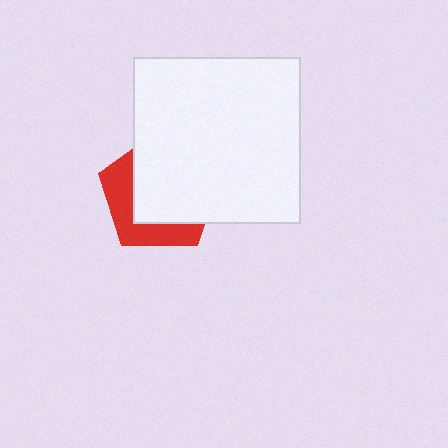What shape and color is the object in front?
The object in front is a white square.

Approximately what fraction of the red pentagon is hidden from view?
Roughly 63% of the red pentagon is hidden behind the white square.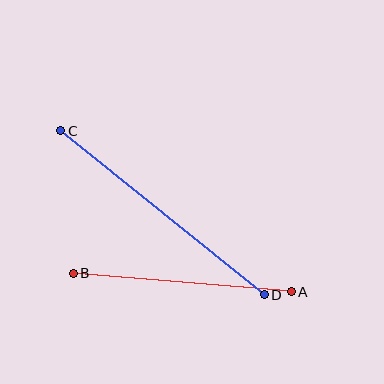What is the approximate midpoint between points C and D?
The midpoint is at approximately (163, 213) pixels.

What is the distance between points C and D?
The distance is approximately 262 pixels.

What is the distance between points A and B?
The distance is approximately 219 pixels.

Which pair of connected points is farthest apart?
Points C and D are farthest apart.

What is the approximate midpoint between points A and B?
The midpoint is at approximately (182, 283) pixels.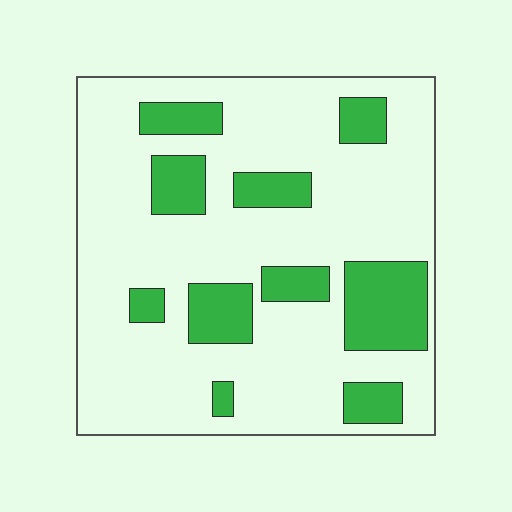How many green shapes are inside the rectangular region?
10.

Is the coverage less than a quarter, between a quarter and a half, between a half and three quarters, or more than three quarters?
Less than a quarter.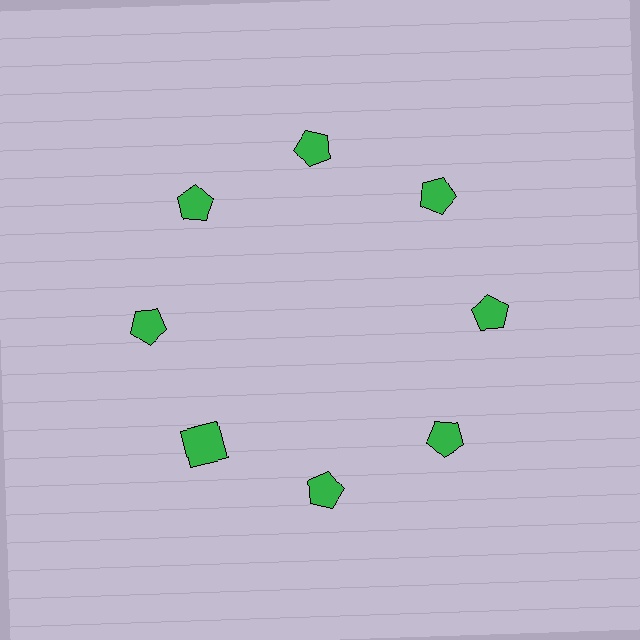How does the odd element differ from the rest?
It has a different shape: square instead of pentagon.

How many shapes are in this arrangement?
There are 8 shapes arranged in a ring pattern.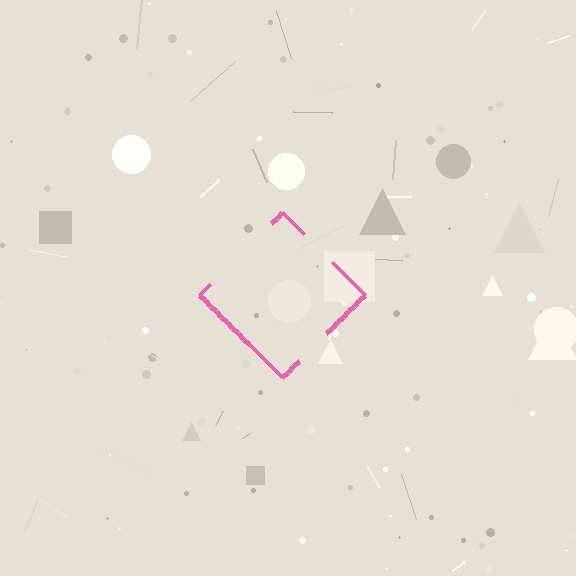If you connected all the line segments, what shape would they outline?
They would outline a diamond.